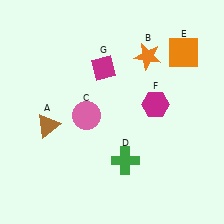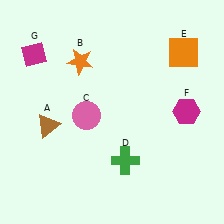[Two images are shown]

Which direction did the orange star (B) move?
The orange star (B) moved left.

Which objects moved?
The objects that moved are: the orange star (B), the magenta hexagon (F), the magenta diamond (G).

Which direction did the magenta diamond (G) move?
The magenta diamond (G) moved left.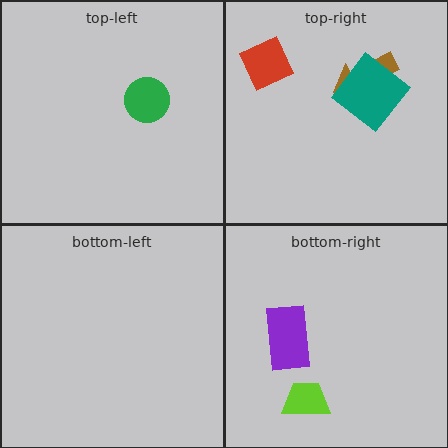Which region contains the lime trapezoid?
The bottom-right region.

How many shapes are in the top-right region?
3.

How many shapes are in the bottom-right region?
2.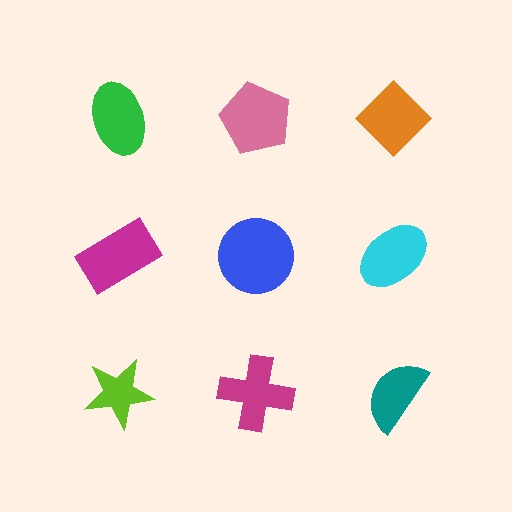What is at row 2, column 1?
A magenta rectangle.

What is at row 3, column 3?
A teal semicircle.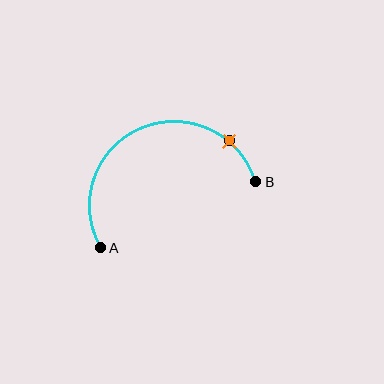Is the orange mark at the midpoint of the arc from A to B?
No. The orange mark lies on the arc but is closer to endpoint B. The arc midpoint would be at the point on the curve equidistant along the arc from both A and B.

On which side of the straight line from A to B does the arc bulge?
The arc bulges above the straight line connecting A and B.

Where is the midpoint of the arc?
The arc midpoint is the point on the curve farthest from the straight line joining A and B. It sits above that line.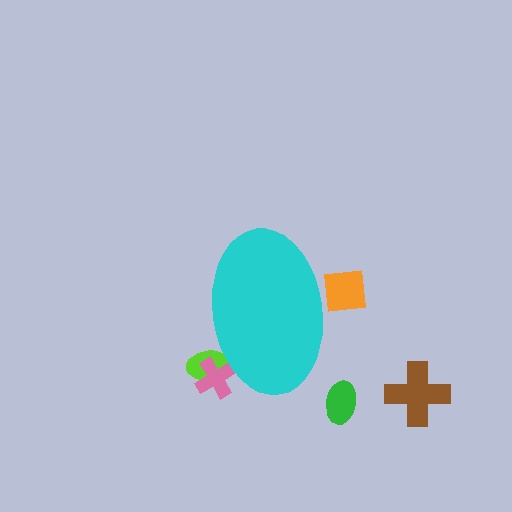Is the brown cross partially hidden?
No, the brown cross is fully visible.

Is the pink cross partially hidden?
Yes, the pink cross is partially hidden behind the cyan ellipse.